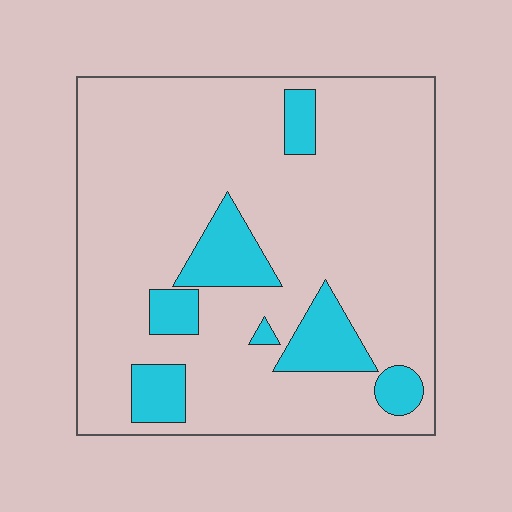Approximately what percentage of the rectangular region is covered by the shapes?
Approximately 15%.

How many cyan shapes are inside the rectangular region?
7.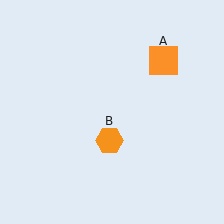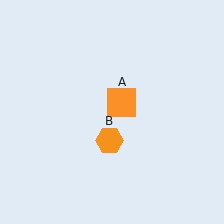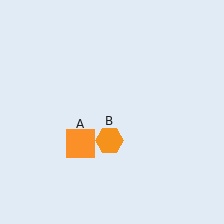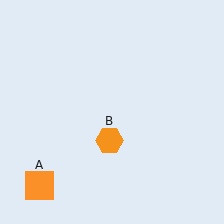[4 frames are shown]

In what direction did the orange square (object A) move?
The orange square (object A) moved down and to the left.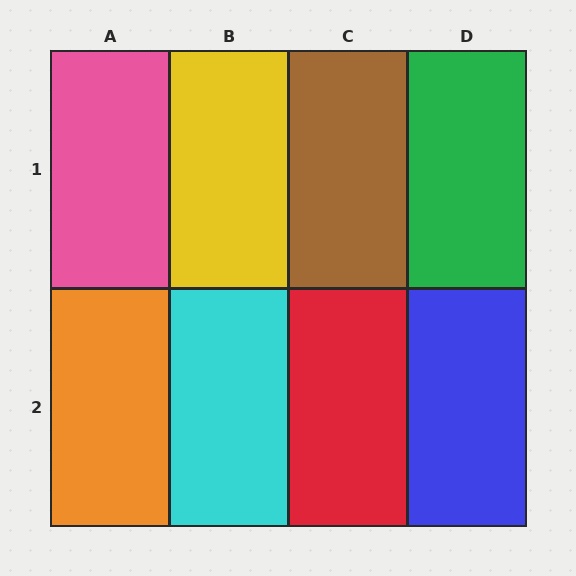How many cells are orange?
1 cell is orange.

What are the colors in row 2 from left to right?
Orange, cyan, red, blue.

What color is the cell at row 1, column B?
Yellow.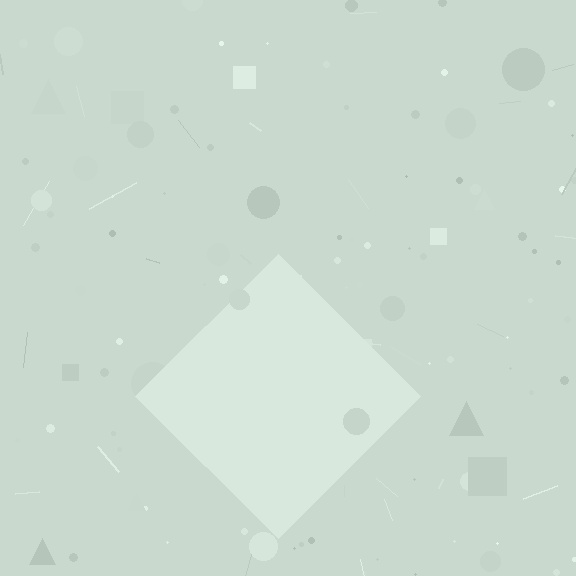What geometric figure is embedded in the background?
A diamond is embedded in the background.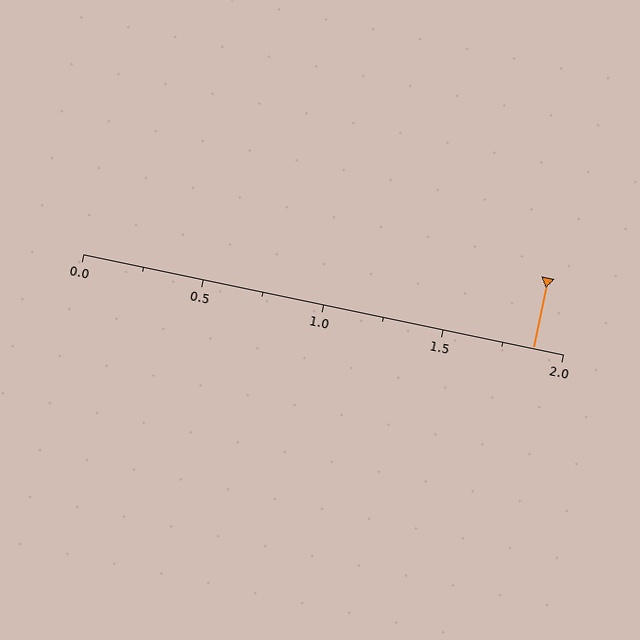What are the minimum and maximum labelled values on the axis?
The axis runs from 0.0 to 2.0.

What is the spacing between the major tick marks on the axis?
The major ticks are spaced 0.5 apart.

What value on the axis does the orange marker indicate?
The marker indicates approximately 1.88.